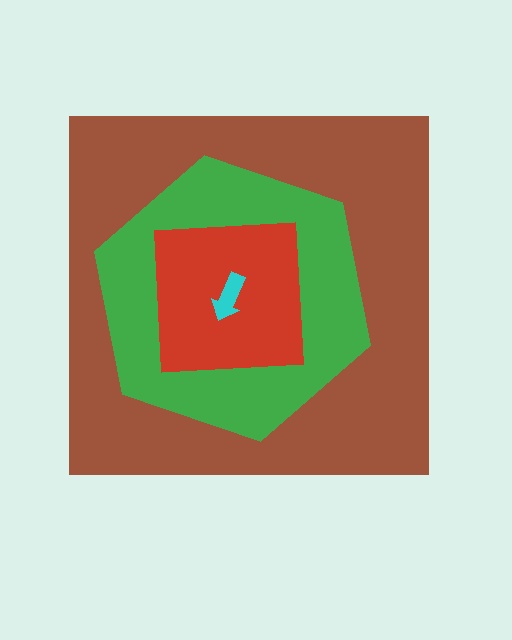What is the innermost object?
The cyan arrow.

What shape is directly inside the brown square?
The green hexagon.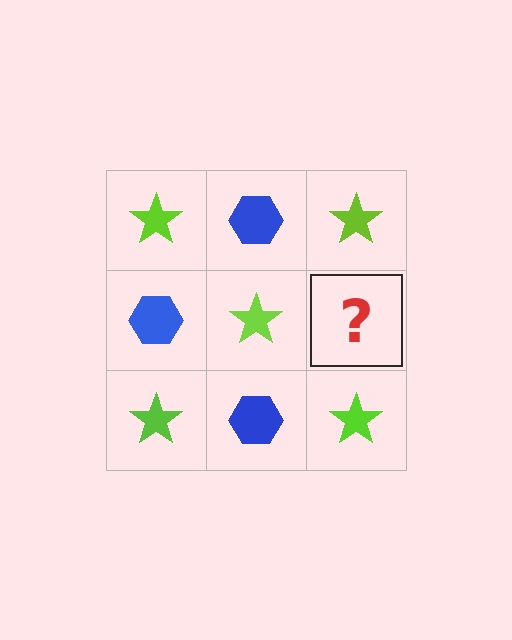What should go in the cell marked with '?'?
The missing cell should contain a blue hexagon.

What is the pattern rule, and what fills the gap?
The rule is that it alternates lime star and blue hexagon in a checkerboard pattern. The gap should be filled with a blue hexagon.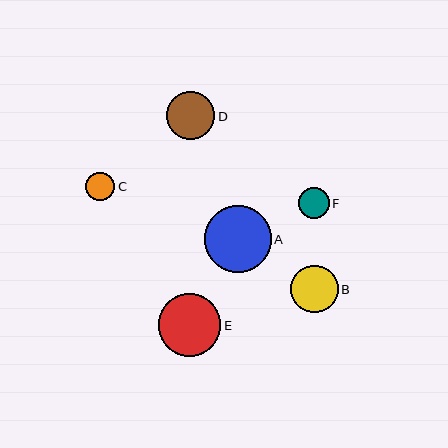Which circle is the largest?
Circle A is the largest with a size of approximately 67 pixels.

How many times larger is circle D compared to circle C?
Circle D is approximately 1.7 times the size of circle C.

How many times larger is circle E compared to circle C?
Circle E is approximately 2.2 times the size of circle C.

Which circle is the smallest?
Circle C is the smallest with a size of approximately 29 pixels.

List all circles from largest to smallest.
From largest to smallest: A, E, D, B, F, C.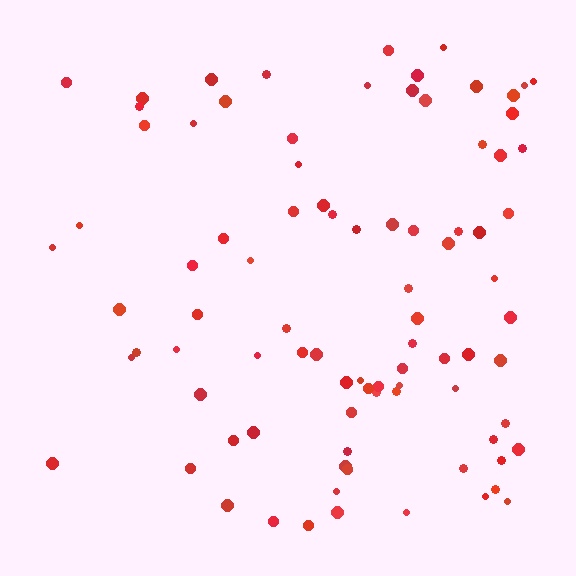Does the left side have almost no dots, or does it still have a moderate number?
Still a moderate number, just noticeably fewer than the right.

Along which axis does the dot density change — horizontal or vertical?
Horizontal.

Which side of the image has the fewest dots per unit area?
The left.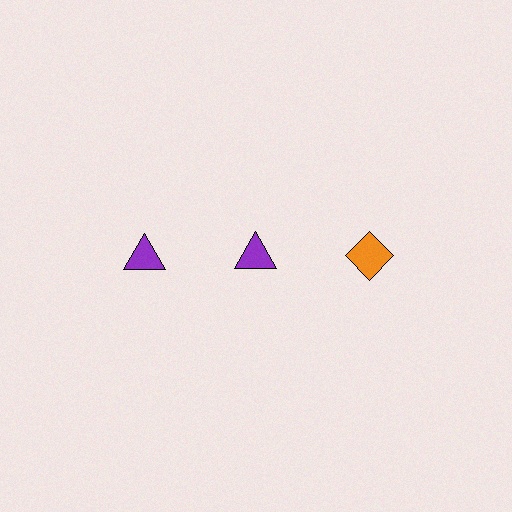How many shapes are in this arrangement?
There are 3 shapes arranged in a grid pattern.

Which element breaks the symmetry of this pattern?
The orange diamond in the top row, center column breaks the symmetry. All other shapes are purple triangles.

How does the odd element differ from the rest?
It differs in both color (orange instead of purple) and shape (diamond instead of triangle).